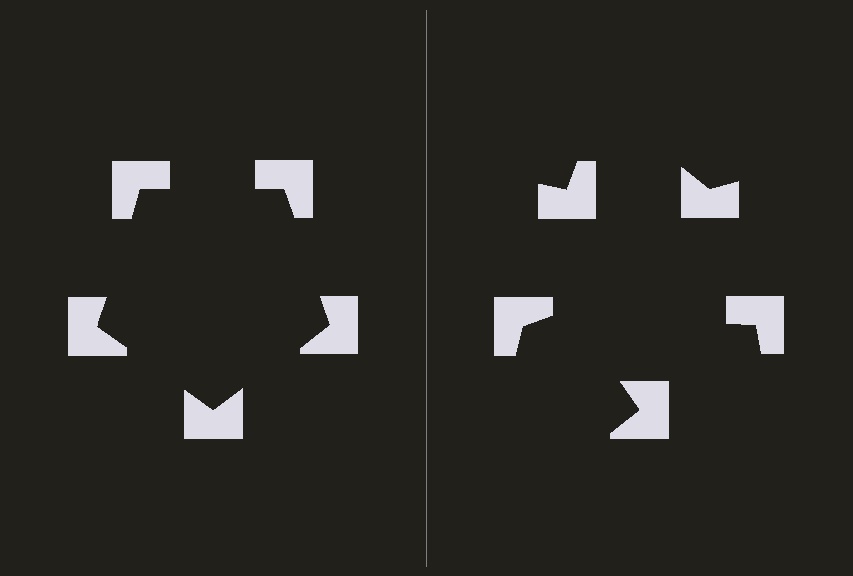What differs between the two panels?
The notched squares are positioned identically on both sides; only the wedge orientations differ. On the left they align to a pentagon; on the right they are misaligned.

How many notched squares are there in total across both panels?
10 — 5 on each side.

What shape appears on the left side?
An illusory pentagon.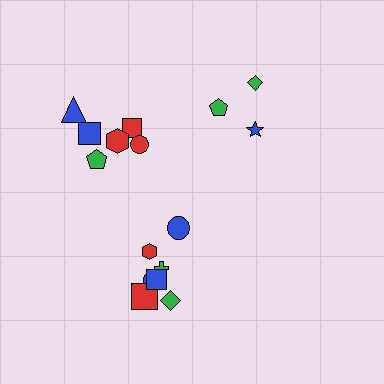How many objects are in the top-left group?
There are 6 objects.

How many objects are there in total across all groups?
There are 17 objects.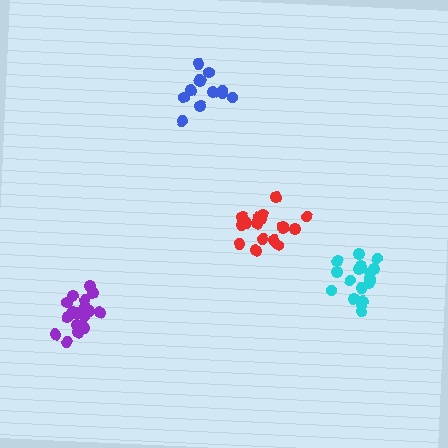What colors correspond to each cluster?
The clusters are colored: blue, cyan, purple, red.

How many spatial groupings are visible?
There are 4 spatial groupings.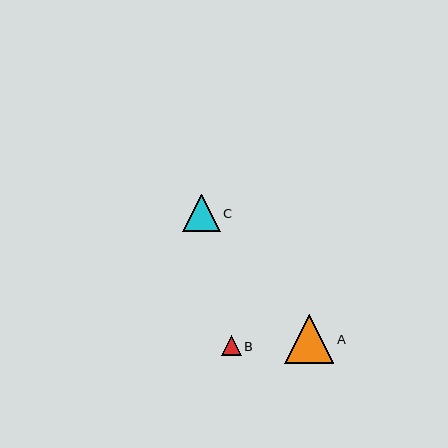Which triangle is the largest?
Triangle A is the largest with a size of approximately 49 pixels.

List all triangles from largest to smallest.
From largest to smallest: A, C, B.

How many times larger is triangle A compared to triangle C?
Triangle A is approximately 1.3 times the size of triangle C.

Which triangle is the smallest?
Triangle B is the smallest with a size of approximately 20 pixels.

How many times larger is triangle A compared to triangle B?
Triangle A is approximately 2.5 times the size of triangle B.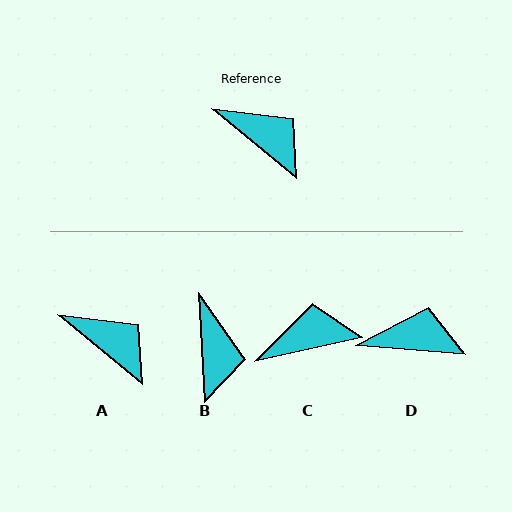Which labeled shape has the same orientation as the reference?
A.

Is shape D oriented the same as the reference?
No, it is off by about 35 degrees.